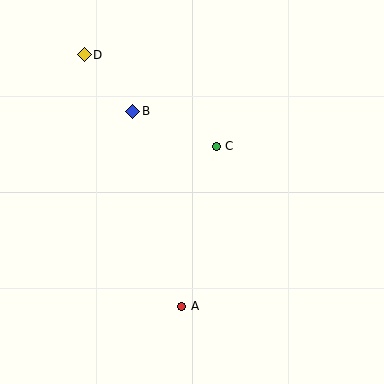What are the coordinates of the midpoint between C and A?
The midpoint between C and A is at (199, 226).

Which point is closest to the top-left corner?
Point D is closest to the top-left corner.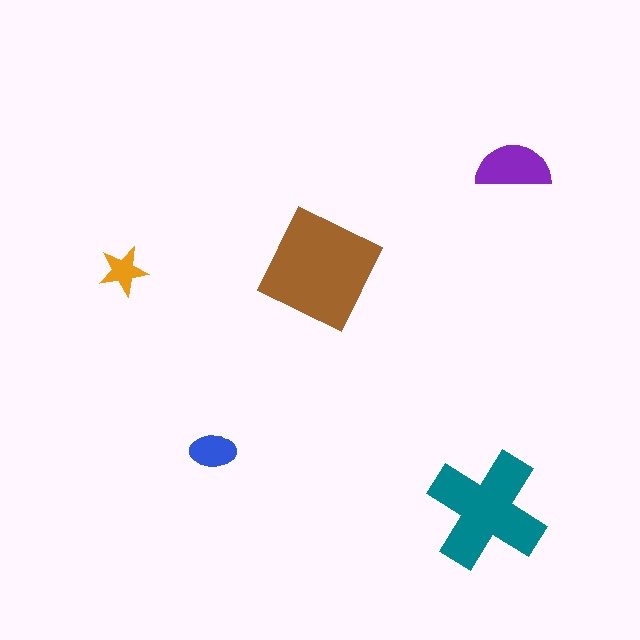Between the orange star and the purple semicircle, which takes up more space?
The purple semicircle.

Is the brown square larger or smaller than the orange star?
Larger.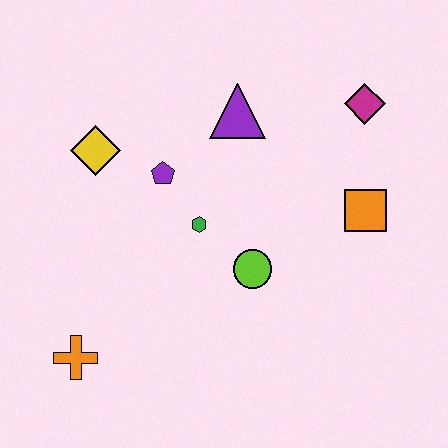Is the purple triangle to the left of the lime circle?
Yes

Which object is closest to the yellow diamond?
The purple pentagon is closest to the yellow diamond.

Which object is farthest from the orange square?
The orange cross is farthest from the orange square.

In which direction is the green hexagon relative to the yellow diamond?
The green hexagon is to the right of the yellow diamond.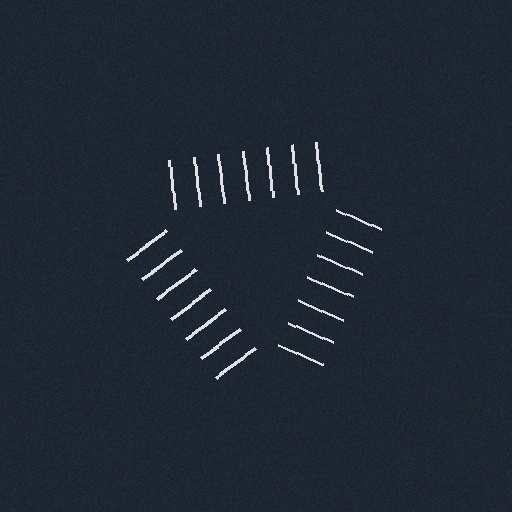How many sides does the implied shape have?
3 sides — the line-ends trace a triangle.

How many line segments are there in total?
21 — 7 along each of the 3 edges.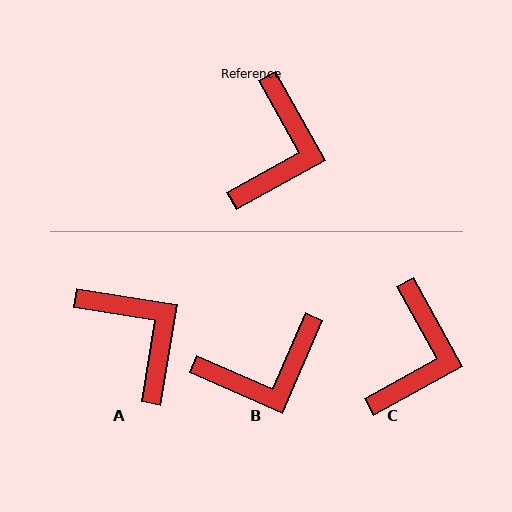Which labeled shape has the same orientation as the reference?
C.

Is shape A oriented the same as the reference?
No, it is off by about 51 degrees.